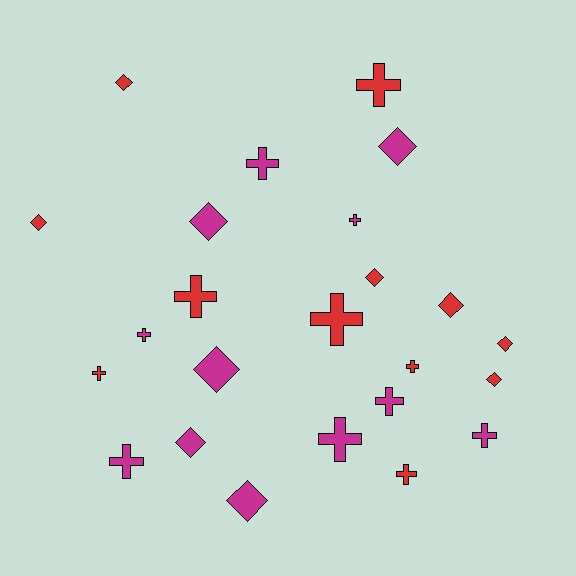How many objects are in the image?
There are 24 objects.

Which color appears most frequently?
Magenta, with 12 objects.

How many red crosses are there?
There are 6 red crosses.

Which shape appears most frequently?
Cross, with 13 objects.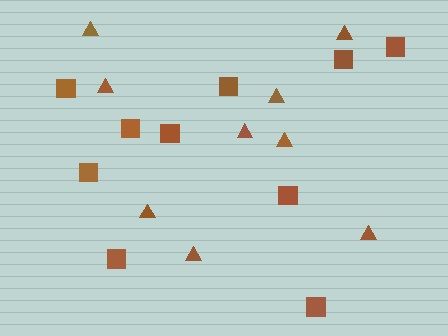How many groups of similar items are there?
There are 2 groups: one group of squares (10) and one group of triangles (9).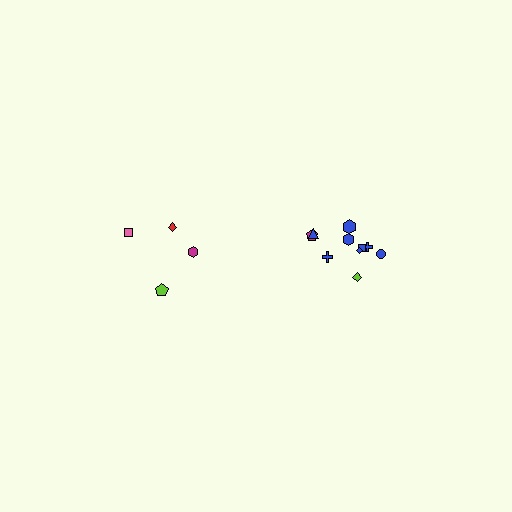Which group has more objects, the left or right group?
The right group.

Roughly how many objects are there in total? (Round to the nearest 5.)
Roughly 15 objects in total.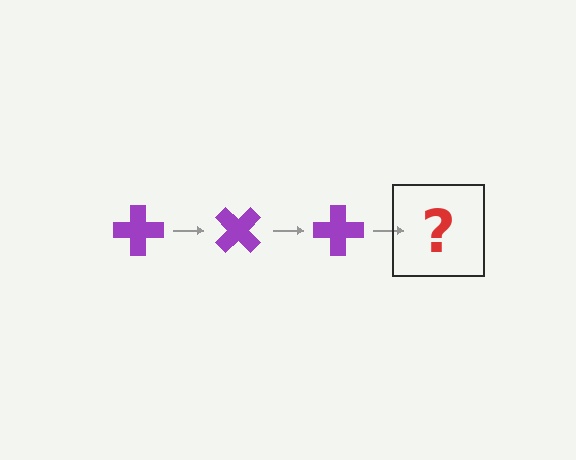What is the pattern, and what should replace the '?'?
The pattern is that the cross rotates 45 degrees each step. The '?' should be a purple cross rotated 135 degrees.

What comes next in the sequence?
The next element should be a purple cross rotated 135 degrees.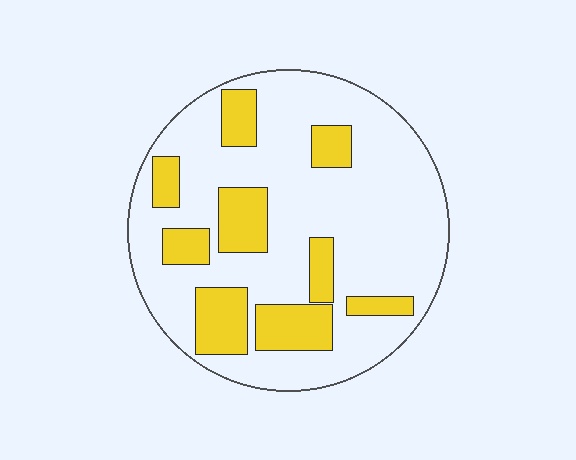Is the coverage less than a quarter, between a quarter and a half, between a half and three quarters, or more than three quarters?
Between a quarter and a half.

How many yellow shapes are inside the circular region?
9.